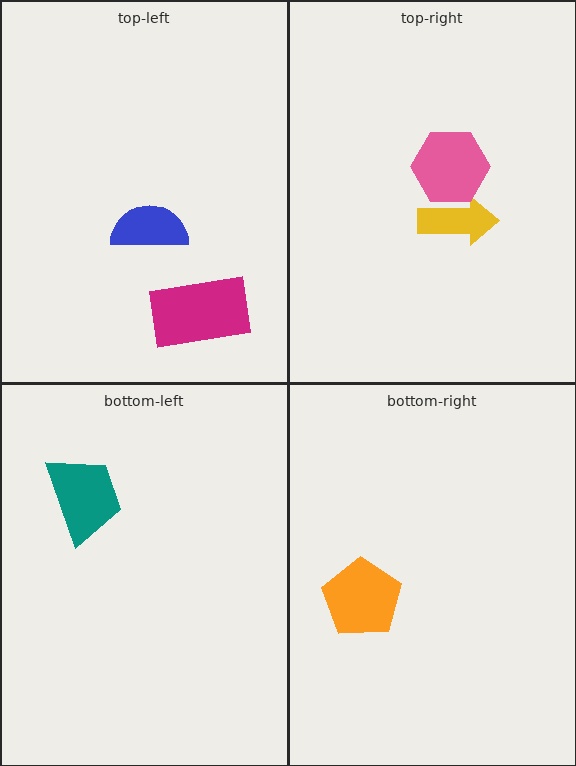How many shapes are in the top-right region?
2.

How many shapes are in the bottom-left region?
1.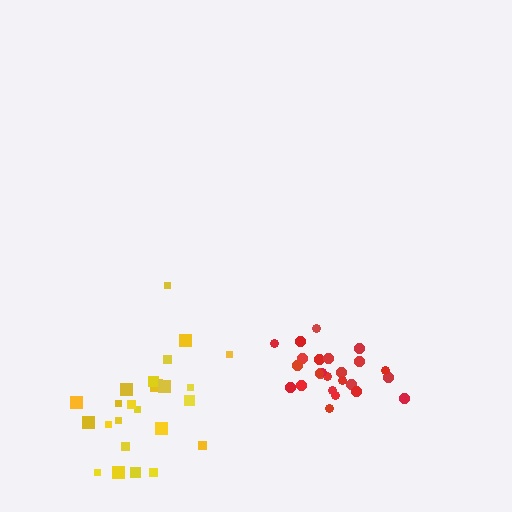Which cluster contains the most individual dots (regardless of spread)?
Red (25).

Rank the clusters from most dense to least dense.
red, yellow.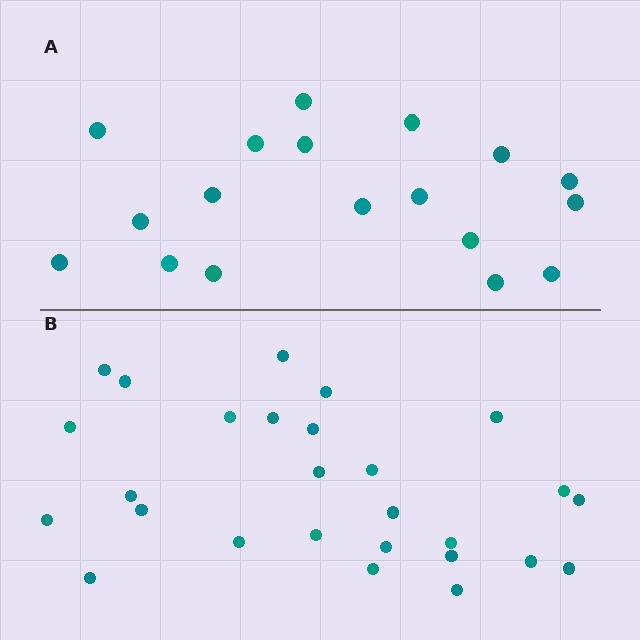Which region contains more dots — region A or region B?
Region B (the bottom region) has more dots.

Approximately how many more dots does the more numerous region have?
Region B has roughly 8 or so more dots than region A.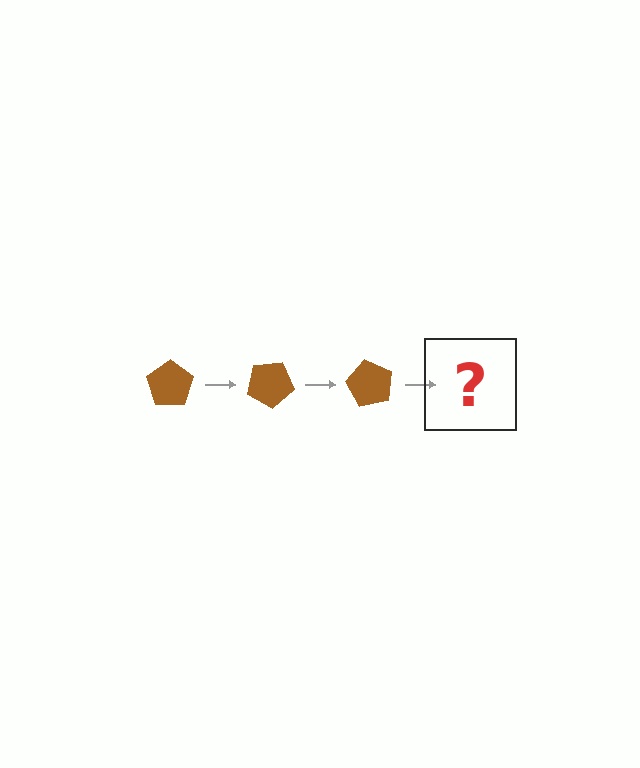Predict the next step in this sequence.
The next step is a brown pentagon rotated 90 degrees.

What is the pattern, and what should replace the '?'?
The pattern is that the pentagon rotates 30 degrees each step. The '?' should be a brown pentagon rotated 90 degrees.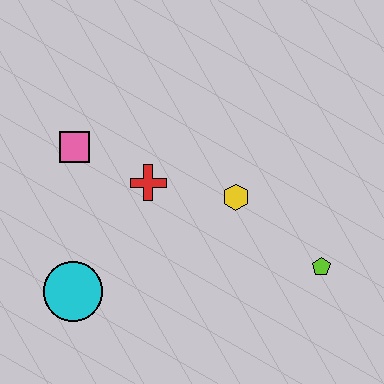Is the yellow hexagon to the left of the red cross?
No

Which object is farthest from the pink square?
The lime pentagon is farthest from the pink square.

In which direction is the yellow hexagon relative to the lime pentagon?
The yellow hexagon is to the left of the lime pentagon.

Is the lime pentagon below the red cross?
Yes